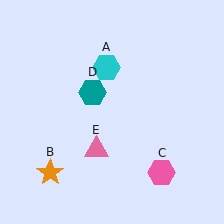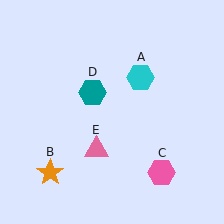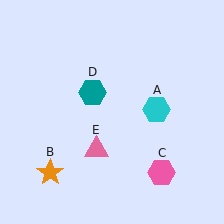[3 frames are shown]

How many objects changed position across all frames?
1 object changed position: cyan hexagon (object A).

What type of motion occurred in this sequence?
The cyan hexagon (object A) rotated clockwise around the center of the scene.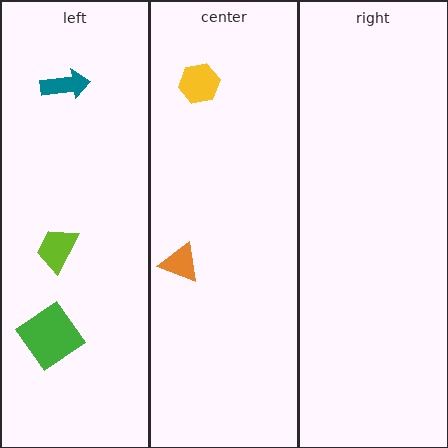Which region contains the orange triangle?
The center region.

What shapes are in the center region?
The orange triangle, the yellow hexagon.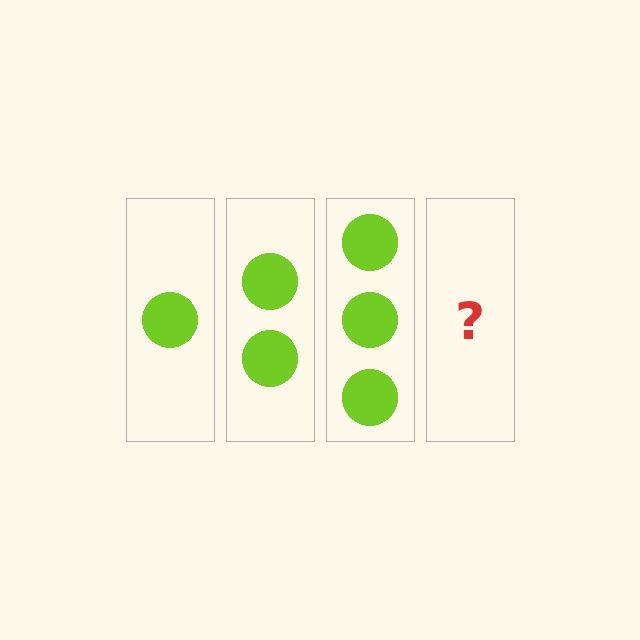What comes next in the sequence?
The next element should be 4 circles.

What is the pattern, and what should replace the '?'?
The pattern is that each step adds one more circle. The '?' should be 4 circles.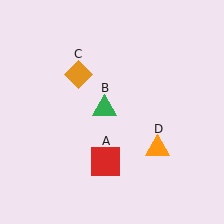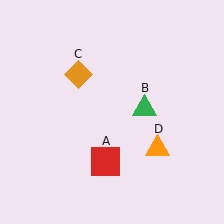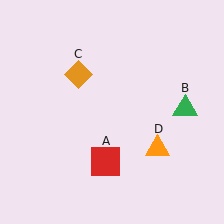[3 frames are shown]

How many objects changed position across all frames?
1 object changed position: green triangle (object B).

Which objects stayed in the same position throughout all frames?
Red square (object A) and orange diamond (object C) and orange triangle (object D) remained stationary.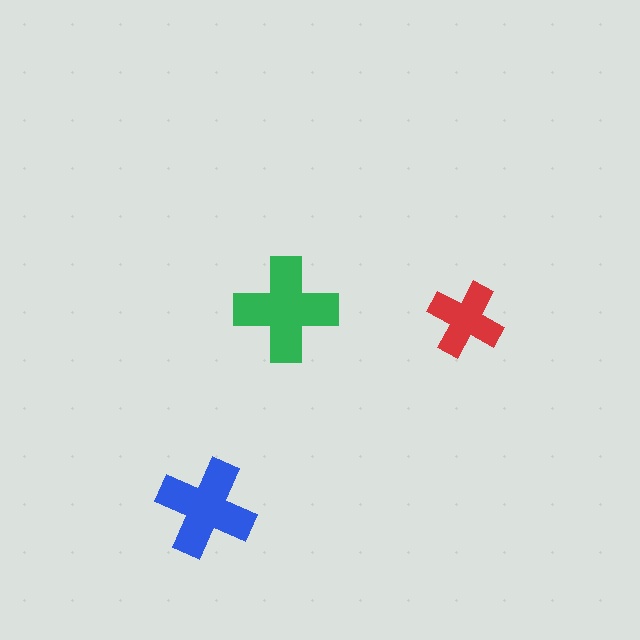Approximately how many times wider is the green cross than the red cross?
About 1.5 times wider.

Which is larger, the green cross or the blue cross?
The green one.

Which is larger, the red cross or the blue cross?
The blue one.